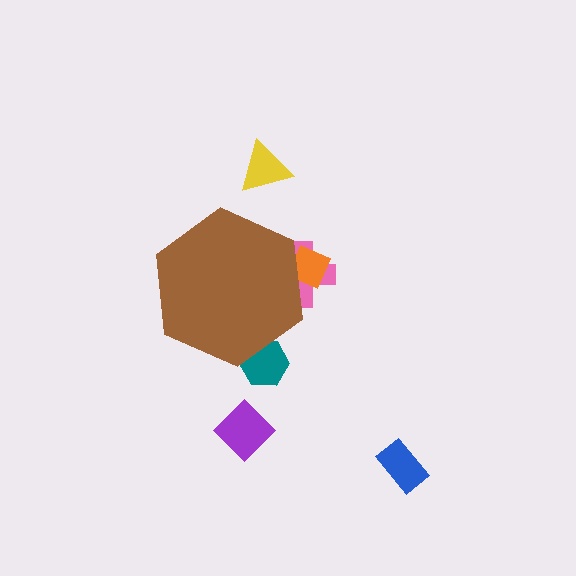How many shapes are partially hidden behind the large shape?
3 shapes are partially hidden.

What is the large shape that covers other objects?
A brown hexagon.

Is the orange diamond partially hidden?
Yes, the orange diamond is partially hidden behind the brown hexagon.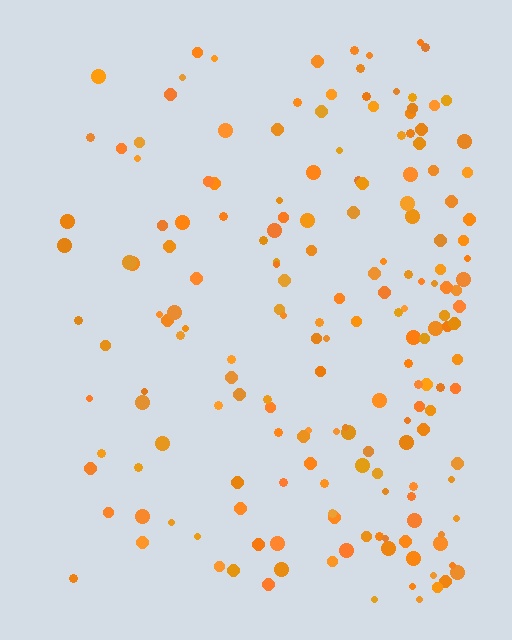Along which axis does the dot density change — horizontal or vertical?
Horizontal.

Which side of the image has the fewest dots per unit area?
The left.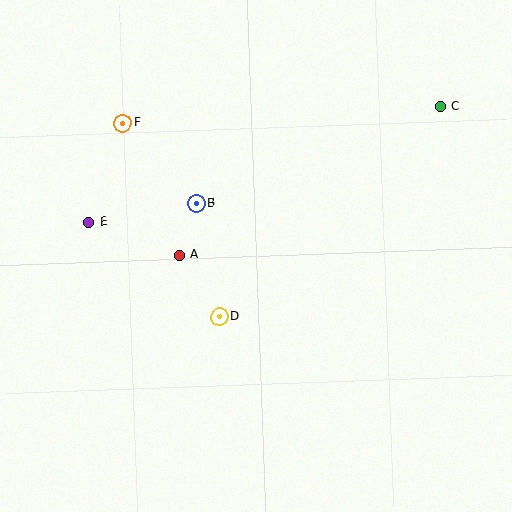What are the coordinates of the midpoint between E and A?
The midpoint between E and A is at (134, 239).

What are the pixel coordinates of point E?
Point E is at (88, 222).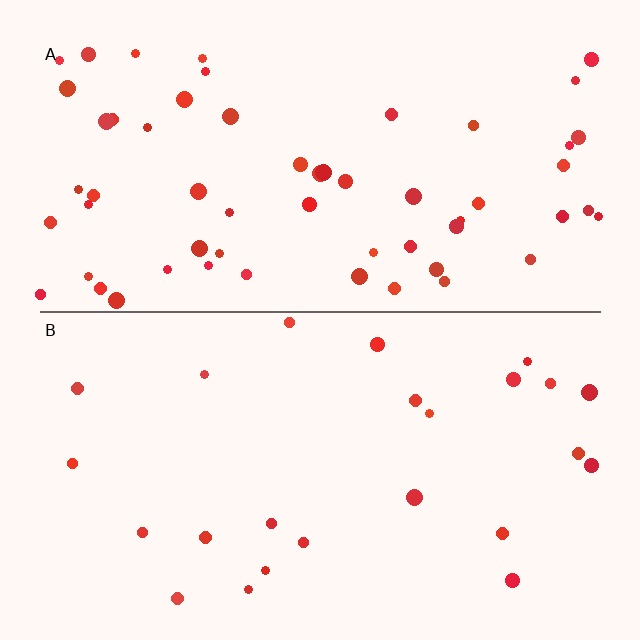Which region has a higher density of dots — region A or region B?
A (the top).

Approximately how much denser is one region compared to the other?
Approximately 2.4× — region A over region B.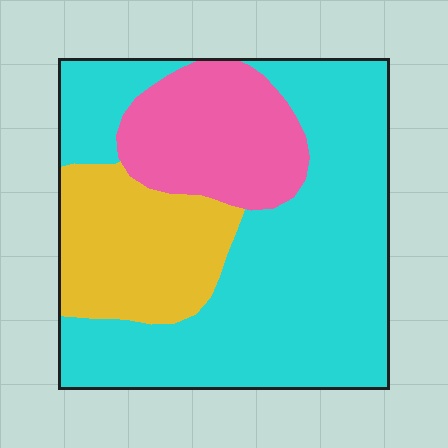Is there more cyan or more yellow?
Cyan.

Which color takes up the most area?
Cyan, at roughly 60%.